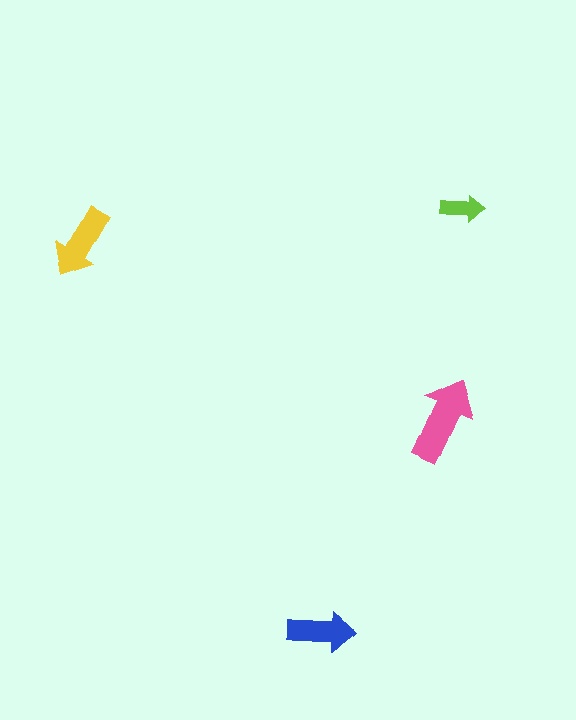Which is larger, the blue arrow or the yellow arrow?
The yellow one.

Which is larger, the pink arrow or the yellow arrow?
The pink one.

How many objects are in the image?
There are 4 objects in the image.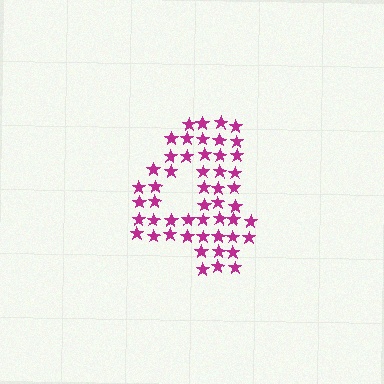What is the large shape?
The large shape is the digit 4.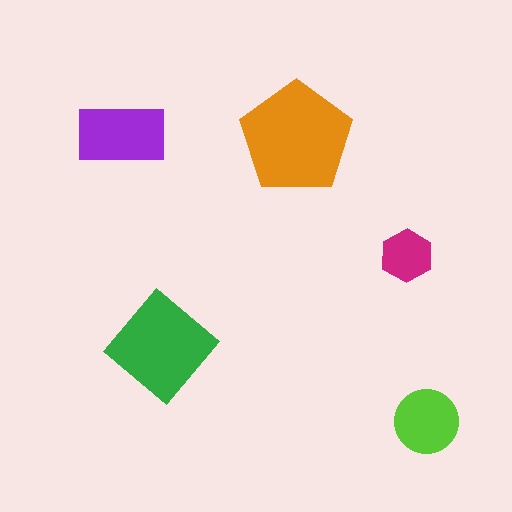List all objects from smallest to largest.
The magenta hexagon, the lime circle, the purple rectangle, the green diamond, the orange pentagon.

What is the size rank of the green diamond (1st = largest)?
2nd.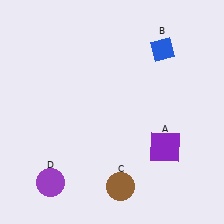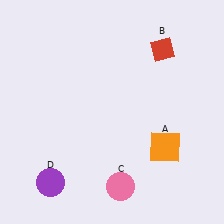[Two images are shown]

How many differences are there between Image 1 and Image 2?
There are 3 differences between the two images.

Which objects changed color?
A changed from purple to orange. B changed from blue to red. C changed from brown to pink.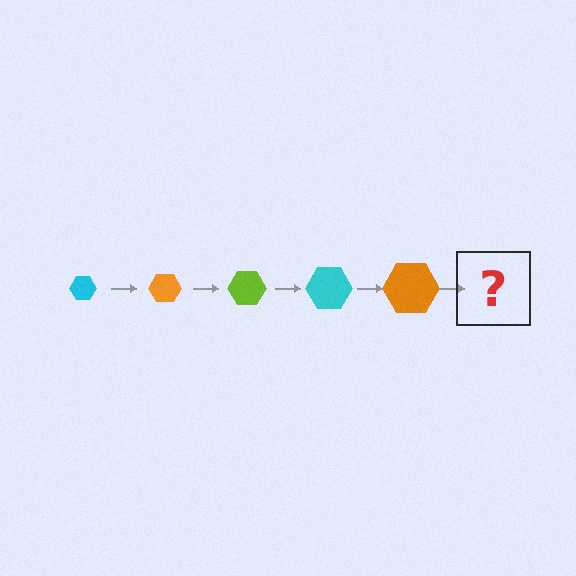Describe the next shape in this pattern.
It should be a lime hexagon, larger than the previous one.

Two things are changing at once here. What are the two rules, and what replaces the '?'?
The two rules are that the hexagon grows larger each step and the color cycles through cyan, orange, and lime. The '?' should be a lime hexagon, larger than the previous one.